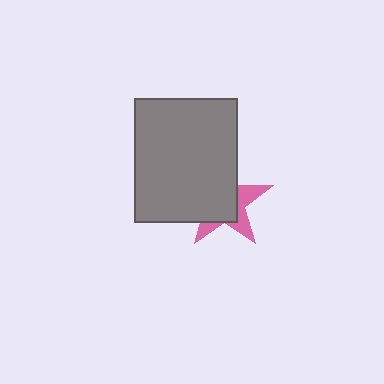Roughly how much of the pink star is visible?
A small part of it is visible (roughly 35%).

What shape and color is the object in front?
The object in front is a gray rectangle.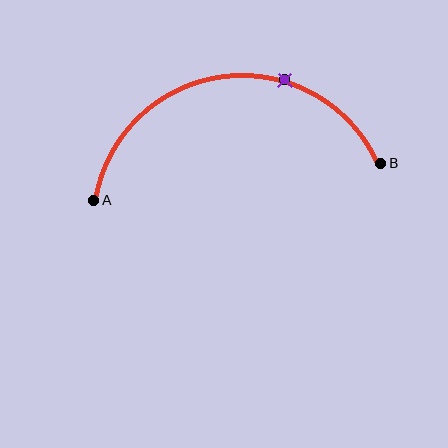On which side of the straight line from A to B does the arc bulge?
The arc bulges above the straight line connecting A and B.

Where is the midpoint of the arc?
The arc midpoint is the point on the curve farthest from the straight line joining A and B. It sits above that line.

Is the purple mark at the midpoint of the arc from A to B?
No. The purple mark lies on the arc but is closer to endpoint B. The arc midpoint would be at the point on the curve equidistant along the arc from both A and B.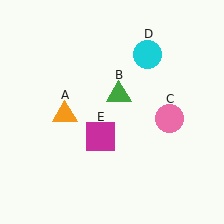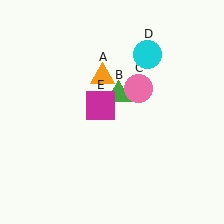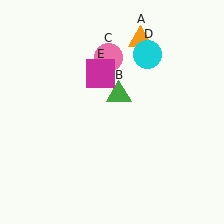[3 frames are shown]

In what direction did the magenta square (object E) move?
The magenta square (object E) moved up.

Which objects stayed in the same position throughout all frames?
Green triangle (object B) and cyan circle (object D) remained stationary.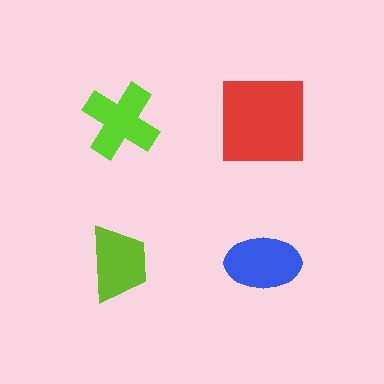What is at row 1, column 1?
A lime cross.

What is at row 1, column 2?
A red square.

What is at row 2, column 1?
A lime trapezoid.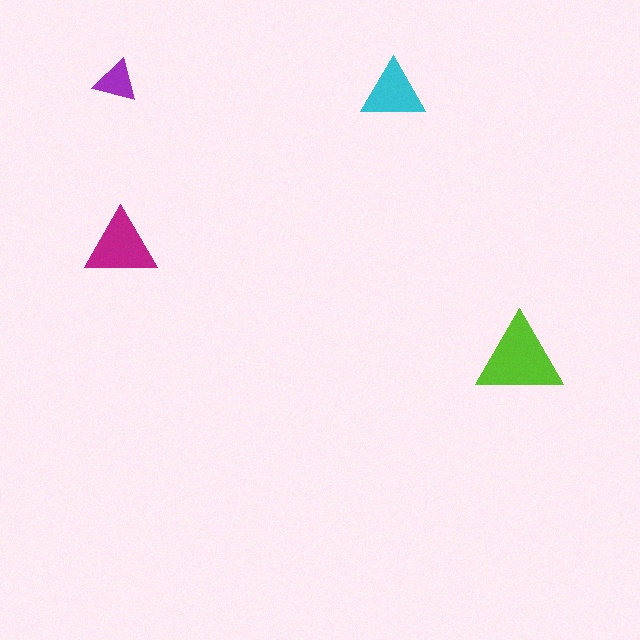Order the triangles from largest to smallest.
the lime one, the magenta one, the cyan one, the purple one.